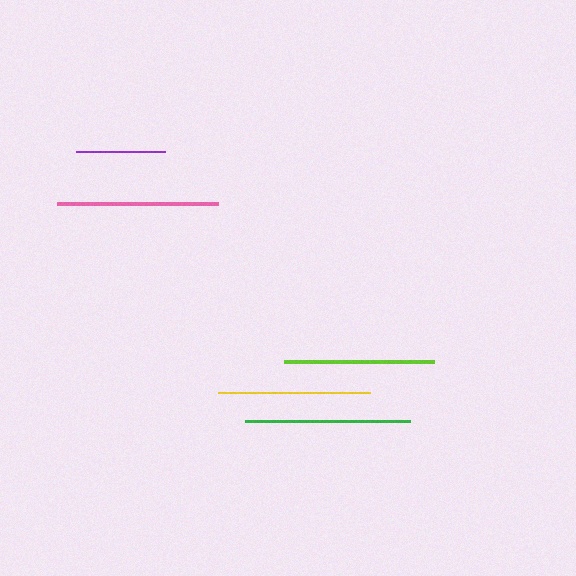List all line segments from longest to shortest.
From longest to shortest: green, pink, yellow, lime, purple.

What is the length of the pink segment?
The pink segment is approximately 161 pixels long.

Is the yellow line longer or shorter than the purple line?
The yellow line is longer than the purple line.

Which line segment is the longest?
The green line is the longest at approximately 165 pixels.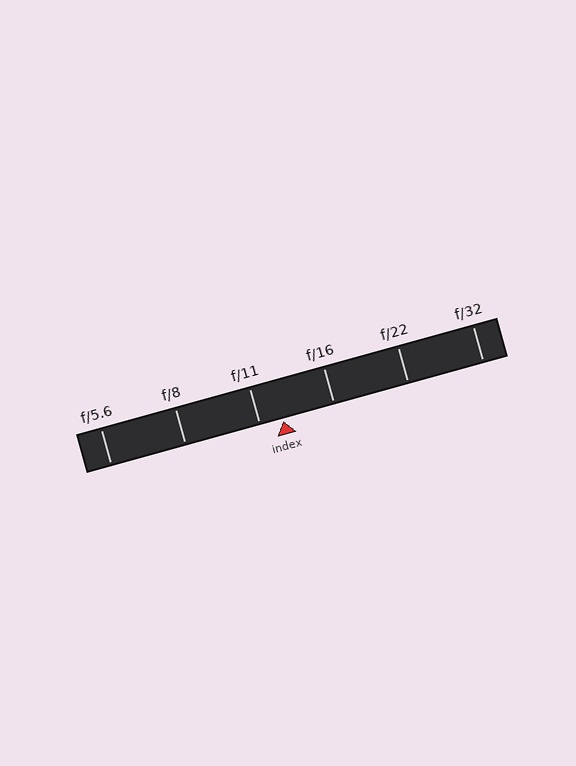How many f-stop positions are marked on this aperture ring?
There are 6 f-stop positions marked.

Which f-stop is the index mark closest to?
The index mark is closest to f/11.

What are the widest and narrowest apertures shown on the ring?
The widest aperture shown is f/5.6 and the narrowest is f/32.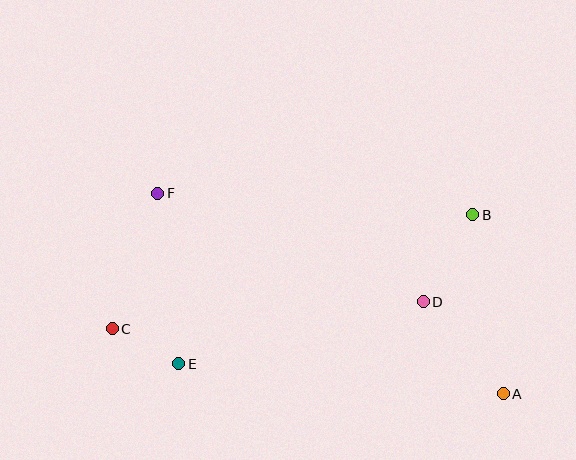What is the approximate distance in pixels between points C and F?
The distance between C and F is approximately 143 pixels.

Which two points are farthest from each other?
Points A and F are farthest from each other.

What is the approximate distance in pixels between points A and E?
The distance between A and E is approximately 326 pixels.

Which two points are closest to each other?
Points C and E are closest to each other.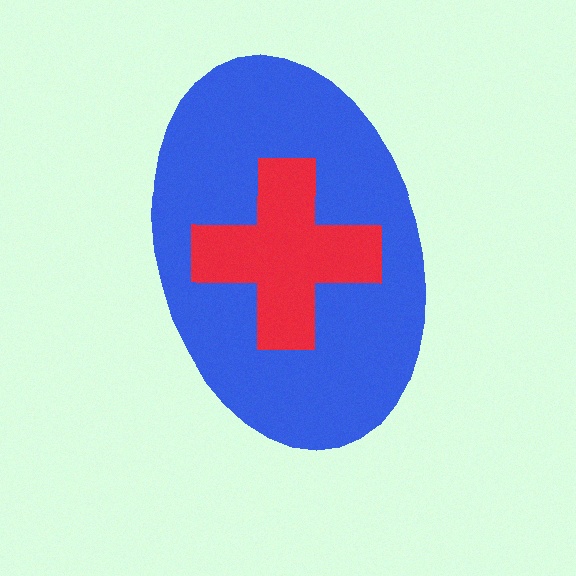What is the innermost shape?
The red cross.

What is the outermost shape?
The blue ellipse.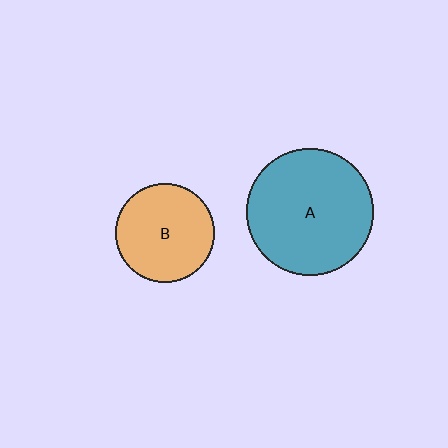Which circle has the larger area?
Circle A (teal).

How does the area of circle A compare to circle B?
Approximately 1.6 times.